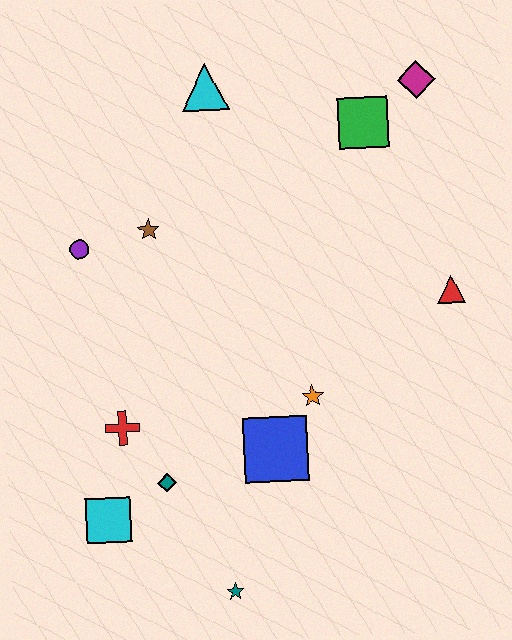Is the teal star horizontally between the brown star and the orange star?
Yes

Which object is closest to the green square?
The magenta diamond is closest to the green square.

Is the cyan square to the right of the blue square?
No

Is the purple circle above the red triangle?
Yes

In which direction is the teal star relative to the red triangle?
The teal star is below the red triangle.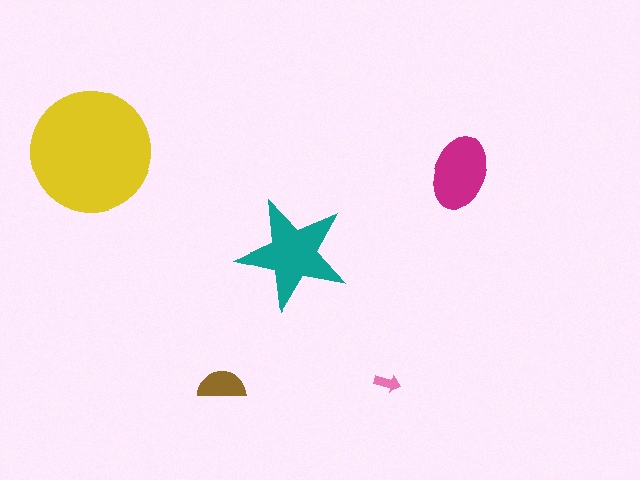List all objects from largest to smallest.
The yellow circle, the teal star, the magenta ellipse, the brown semicircle, the pink arrow.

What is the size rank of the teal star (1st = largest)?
2nd.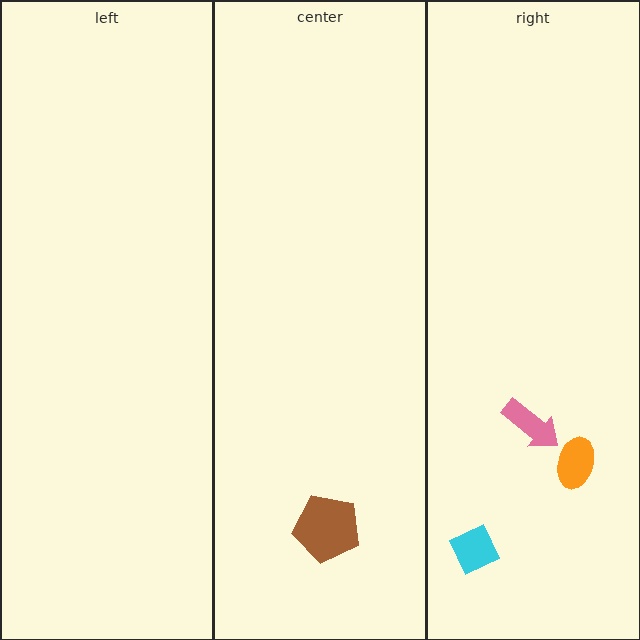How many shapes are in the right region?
3.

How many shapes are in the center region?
1.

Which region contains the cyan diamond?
The right region.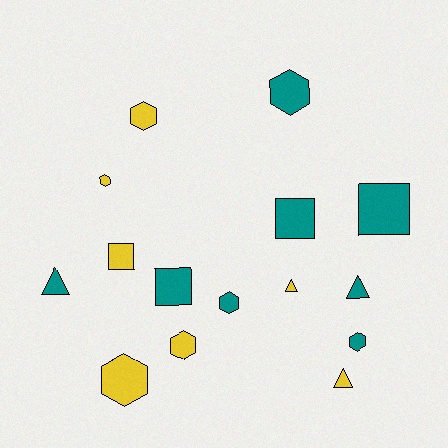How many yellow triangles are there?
There are 2 yellow triangles.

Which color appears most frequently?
Teal, with 8 objects.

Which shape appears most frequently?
Hexagon, with 7 objects.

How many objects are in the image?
There are 15 objects.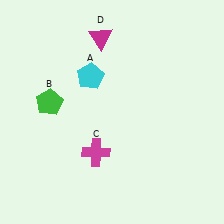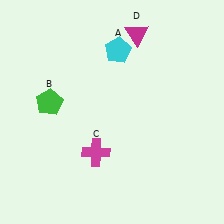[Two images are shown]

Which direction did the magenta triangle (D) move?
The magenta triangle (D) moved right.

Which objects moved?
The objects that moved are: the cyan pentagon (A), the magenta triangle (D).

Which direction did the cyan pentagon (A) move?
The cyan pentagon (A) moved right.